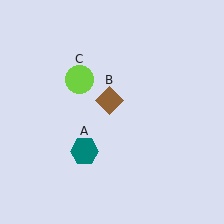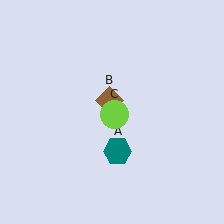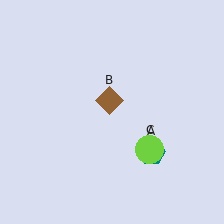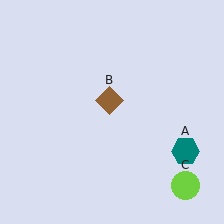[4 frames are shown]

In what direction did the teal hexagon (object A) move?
The teal hexagon (object A) moved right.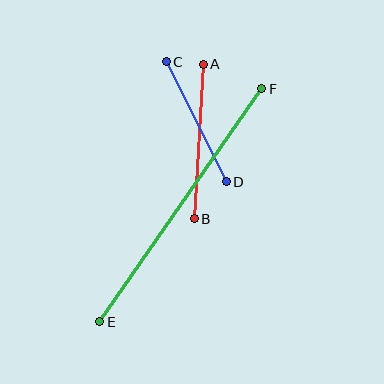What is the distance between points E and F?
The distance is approximately 284 pixels.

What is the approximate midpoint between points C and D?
The midpoint is at approximately (196, 122) pixels.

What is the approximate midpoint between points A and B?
The midpoint is at approximately (199, 142) pixels.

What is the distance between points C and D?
The distance is approximately 134 pixels.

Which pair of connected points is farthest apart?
Points E and F are farthest apart.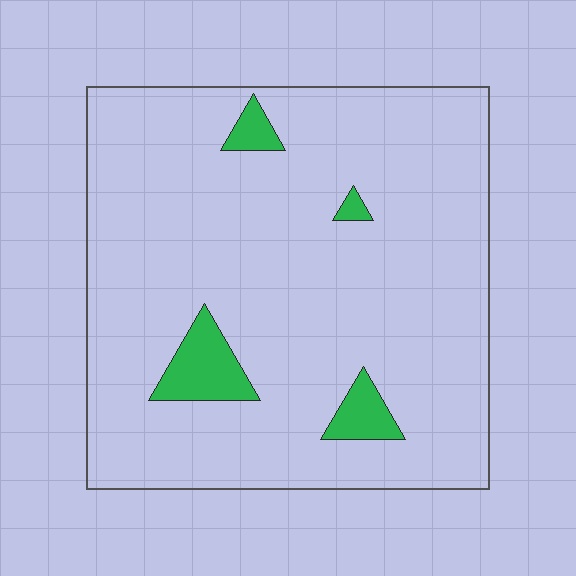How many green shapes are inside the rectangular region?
4.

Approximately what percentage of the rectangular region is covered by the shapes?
Approximately 5%.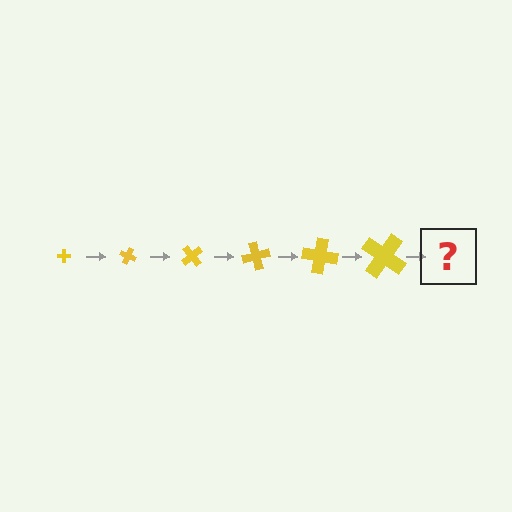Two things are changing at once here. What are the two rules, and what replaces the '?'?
The two rules are that the cross grows larger each step and it rotates 25 degrees each step. The '?' should be a cross, larger than the previous one and rotated 150 degrees from the start.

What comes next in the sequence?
The next element should be a cross, larger than the previous one and rotated 150 degrees from the start.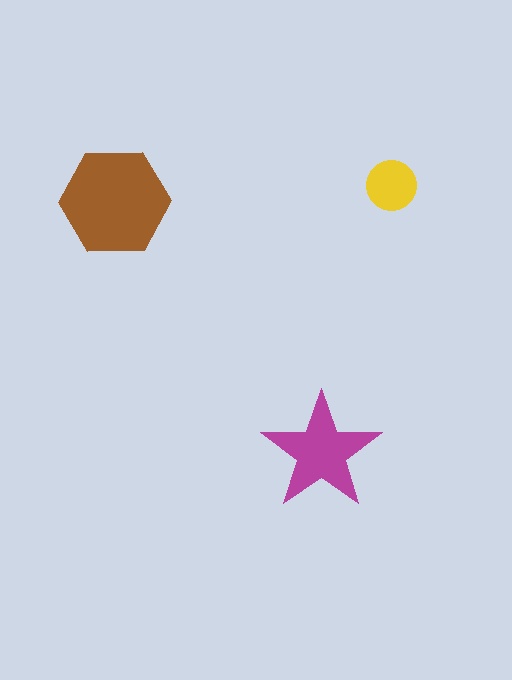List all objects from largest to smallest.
The brown hexagon, the magenta star, the yellow circle.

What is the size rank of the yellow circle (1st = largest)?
3rd.